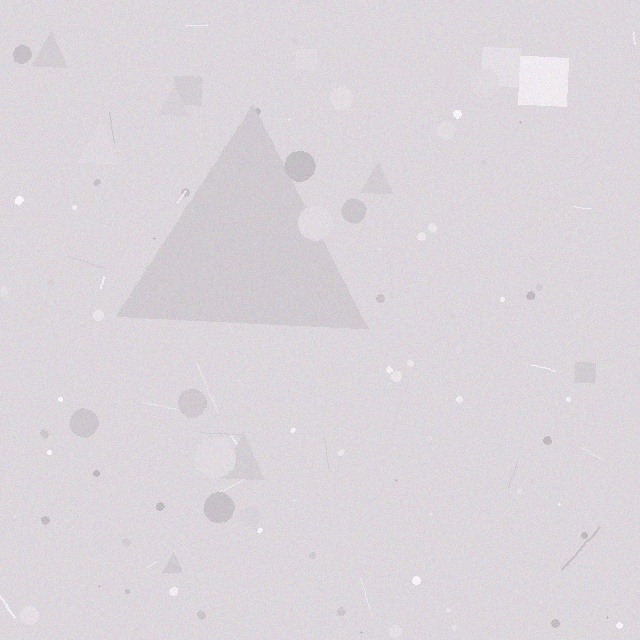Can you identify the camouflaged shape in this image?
The camouflaged shape is a triangle.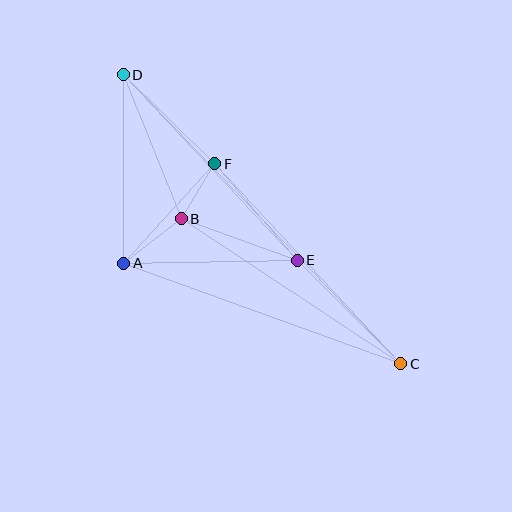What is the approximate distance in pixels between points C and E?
The distance between C and E is approximately 146 pixels.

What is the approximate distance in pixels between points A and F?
The distance between A and F is approximately 135 pixels.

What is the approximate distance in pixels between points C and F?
The distance between C and F is approximately 273 pixels.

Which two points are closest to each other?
Points B and F are closest to each other.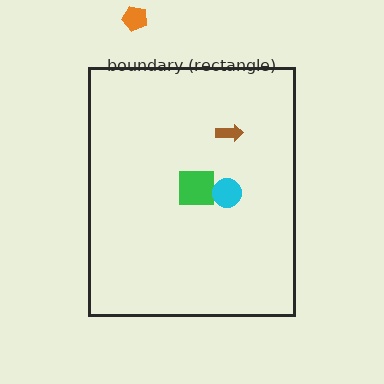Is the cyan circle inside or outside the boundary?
Inside.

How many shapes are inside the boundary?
3 inside, 1 outside.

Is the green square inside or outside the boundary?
Inside.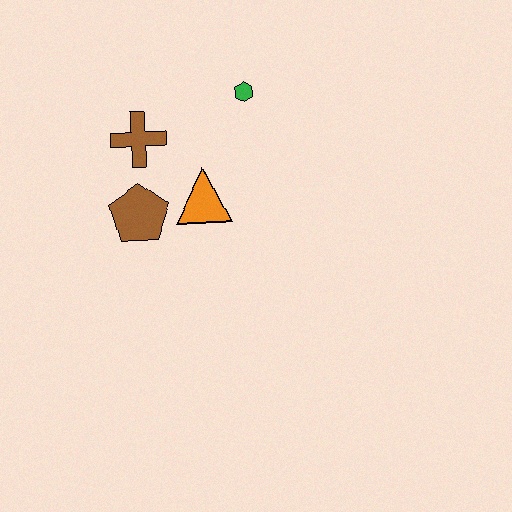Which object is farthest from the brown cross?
The green hexagon is farthest from the brown cross.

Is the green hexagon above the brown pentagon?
Yes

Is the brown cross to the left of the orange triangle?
Yes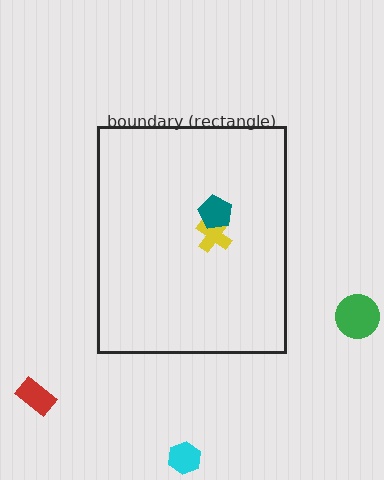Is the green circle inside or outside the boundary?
Outside.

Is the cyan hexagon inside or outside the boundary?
Outside.